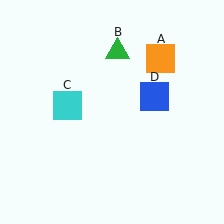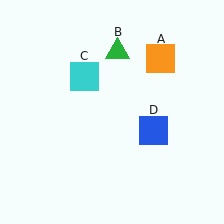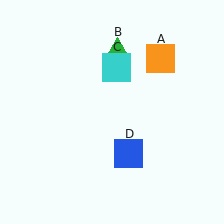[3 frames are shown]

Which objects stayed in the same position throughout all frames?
Orange square (object A) and green triangle (object B) remained stationary.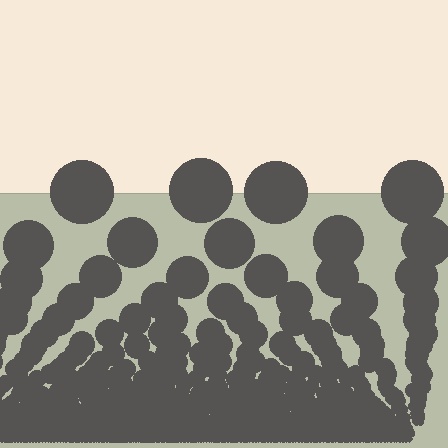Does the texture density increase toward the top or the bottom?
Density increases toward the bottom.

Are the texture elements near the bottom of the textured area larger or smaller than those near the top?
Smaller. The gradient is inverted — elements near the bottom are smaller and denser.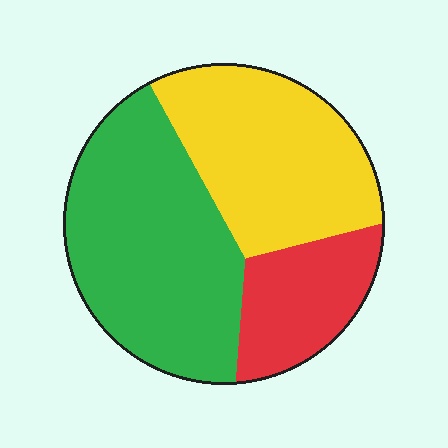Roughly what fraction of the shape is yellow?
Yellow takes up between a third and a half of the shape.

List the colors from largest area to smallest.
From largest to smallest: green, yellow, red.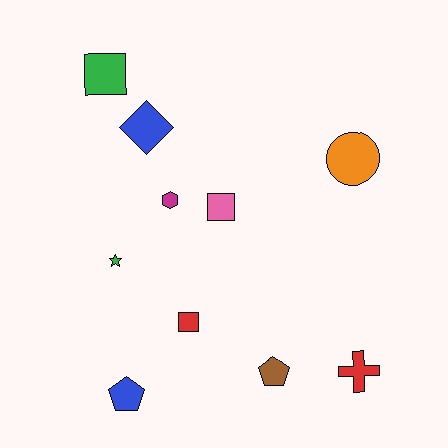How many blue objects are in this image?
There are 2 blue objects.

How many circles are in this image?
There is 1 circle.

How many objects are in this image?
There are 10 objects.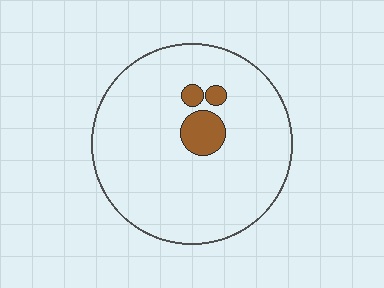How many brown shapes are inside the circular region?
3.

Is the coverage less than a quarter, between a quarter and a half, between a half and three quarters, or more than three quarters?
Less than a quarter.